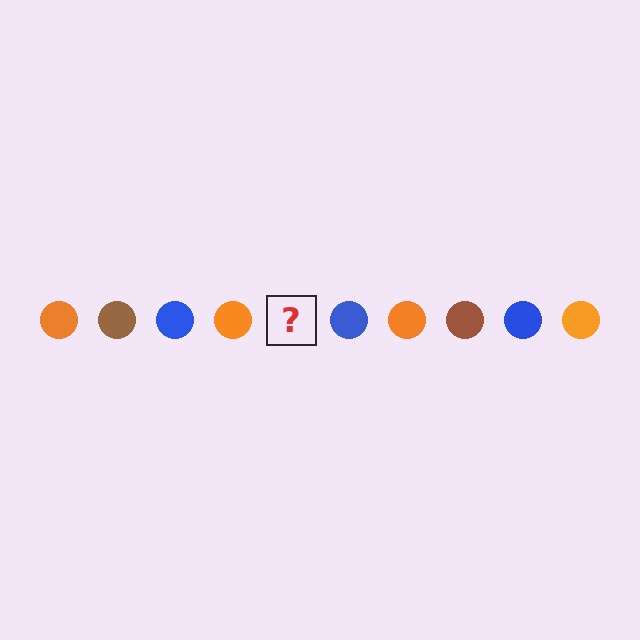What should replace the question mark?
The question mark should be replaced with a brown circle.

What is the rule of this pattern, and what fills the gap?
The rule is that the pattern cycles through orange, brown, blue circles. The gap should be filled with a brown circle.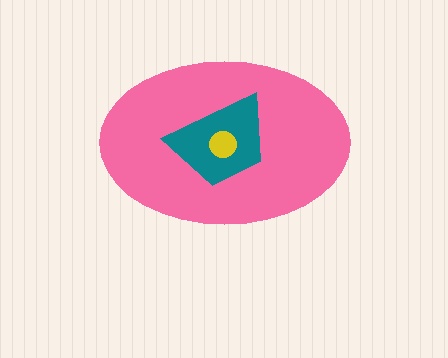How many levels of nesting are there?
3.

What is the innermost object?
The yellow circle.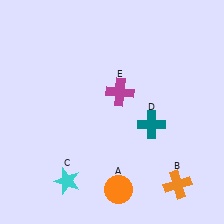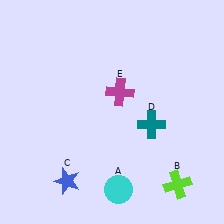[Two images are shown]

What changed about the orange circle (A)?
In Image 1, A is orange. In Image 2, it changed to cyan.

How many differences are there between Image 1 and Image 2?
There are 3 differences between the two images.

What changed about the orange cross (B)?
In Image 1, B is orange. In Image 2, it changed to lime.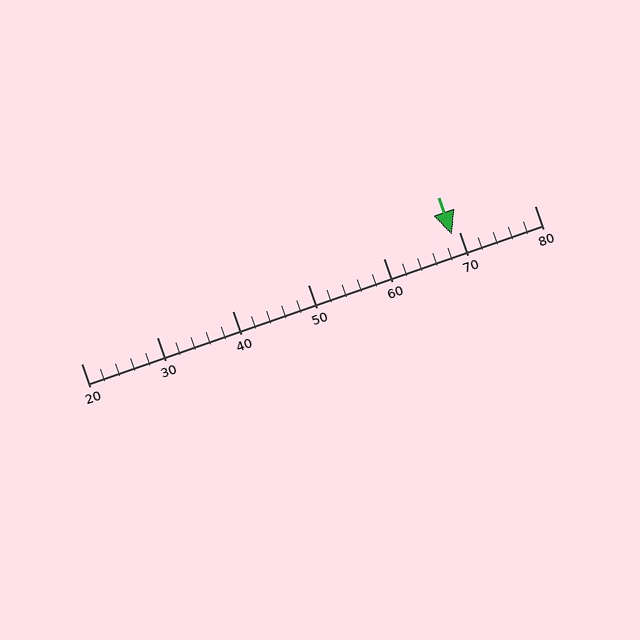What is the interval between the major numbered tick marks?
The major tick marks are spaced 10 units apart.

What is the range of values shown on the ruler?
The ruler shows values from 20 to 80.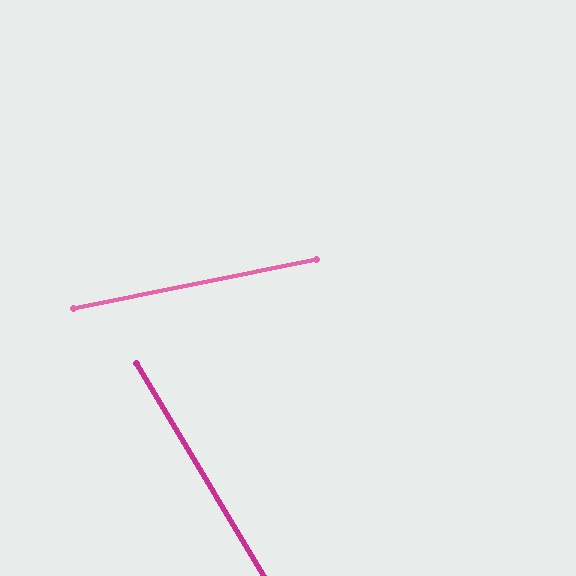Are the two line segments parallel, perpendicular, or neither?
Neither parallel nor perpendicular — they differ by about 71°.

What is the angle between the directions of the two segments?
Approximately 71 degrees.